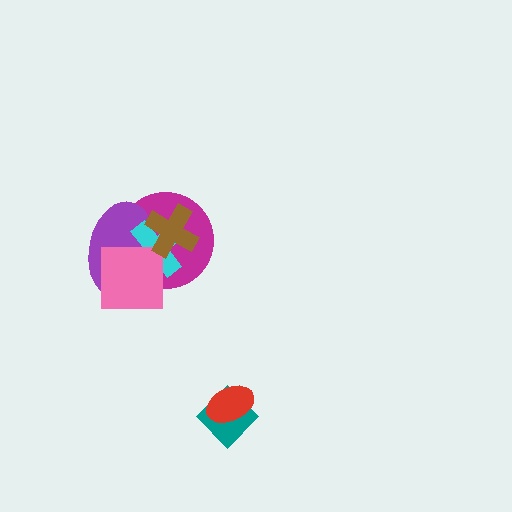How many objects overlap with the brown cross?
3 objects overlap with the brown cross.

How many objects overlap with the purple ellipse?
4 objects overlap with the purple ellipse.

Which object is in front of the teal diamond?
The red ellipse is in front of the teal diamond.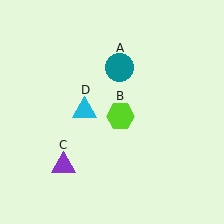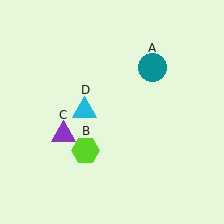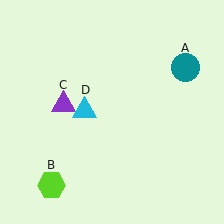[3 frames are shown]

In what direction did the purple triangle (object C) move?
The purple triangle (object C) moved up.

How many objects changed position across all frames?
3 objects changed position: teal circle (object A), lime hexagon (object B), purple triangle (object C).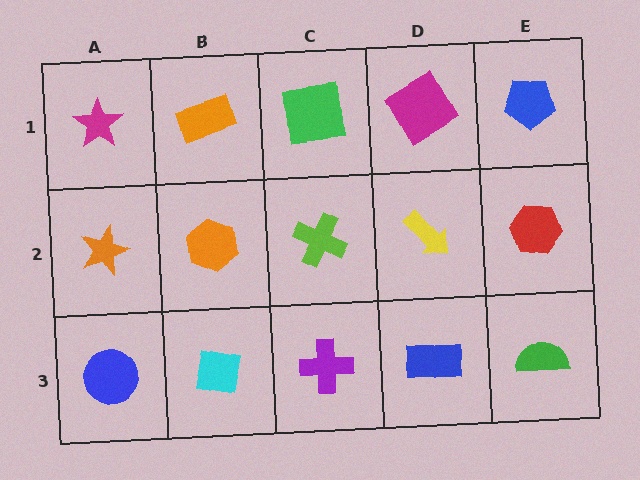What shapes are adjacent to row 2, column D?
A magenta diamond (row 1, column D), a blue rectangle (row 3, column D), a lime cross (row 2, column C), a red hexagon (row 2, column E).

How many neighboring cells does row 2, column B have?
4.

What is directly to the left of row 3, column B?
A blue circle.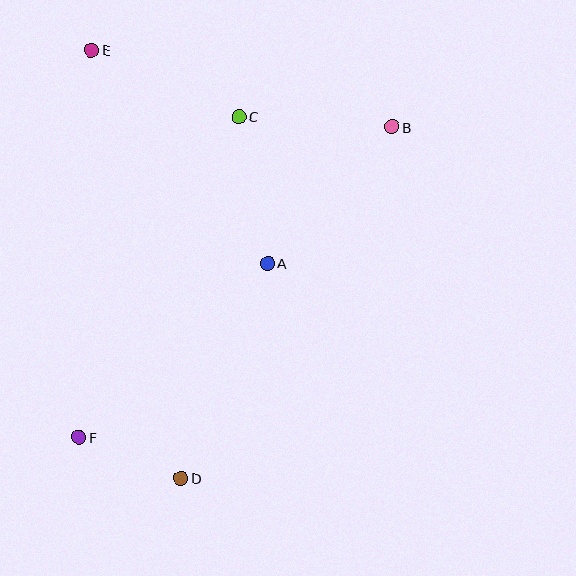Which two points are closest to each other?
Points D and F are closest to each other.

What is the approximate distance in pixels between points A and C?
The distance between A and C is approximately 149 pixels.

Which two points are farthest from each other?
Points B and F are farthest from each other.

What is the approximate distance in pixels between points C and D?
The distance between C and D is approximately 366 pixels.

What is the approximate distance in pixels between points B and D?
The distance between B and D is approximately 410 pixels.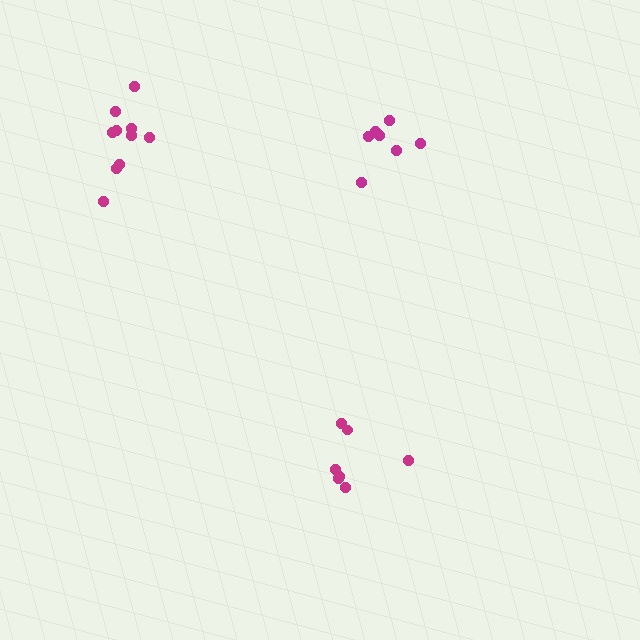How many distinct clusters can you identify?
There are 3 distinct clusters.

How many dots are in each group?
Group 1: 10 dots, Group 2: 7 dots, Group 3: 7 dots (24 total).